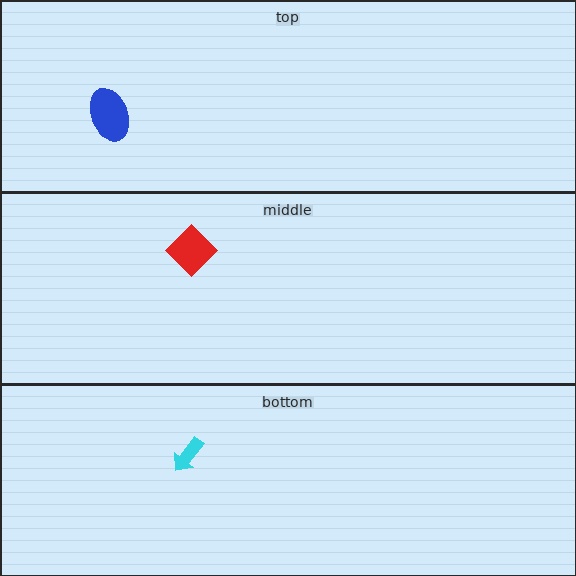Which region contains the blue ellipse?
The top region.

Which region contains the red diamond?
The middle region.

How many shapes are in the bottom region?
1.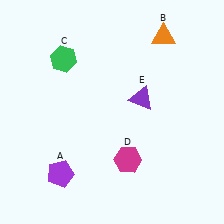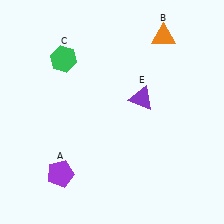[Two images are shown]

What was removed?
The magenta hexagon (D) was removed in Image 2.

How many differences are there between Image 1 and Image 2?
There is 1 difference between the two images.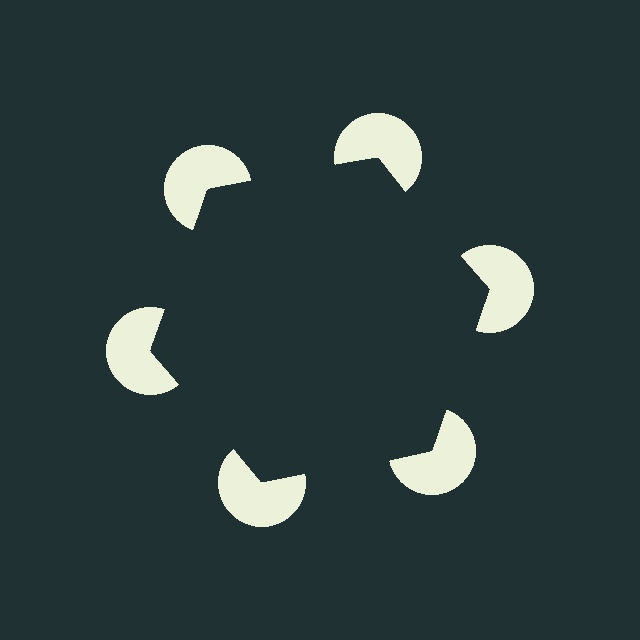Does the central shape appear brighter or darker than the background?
It typically appears slightly darker than the background, even though no actual brightness change is drawn.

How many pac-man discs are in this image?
There are 6 — one at each vertex of the illusory hexagon.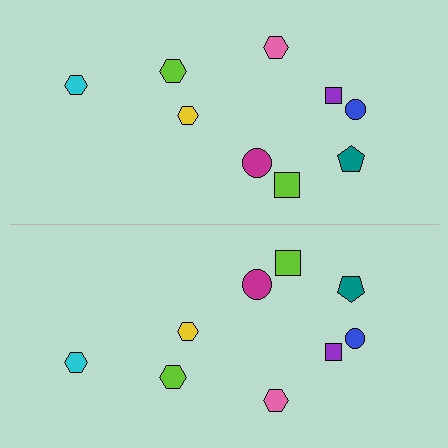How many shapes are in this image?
There are 18 shapes in this image.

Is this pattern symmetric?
Yes, this pattern has bilateral (reflection) symmetry.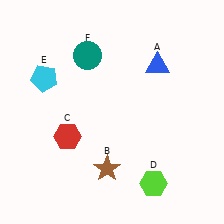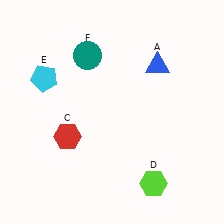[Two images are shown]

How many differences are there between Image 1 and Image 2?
There is 1 difference between the two images.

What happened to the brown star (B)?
The brown star (B) was removed in Image 2. It was in the bottom-left area of Image 1.